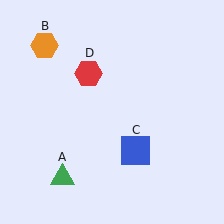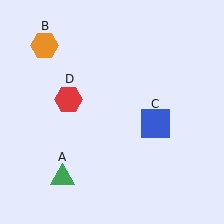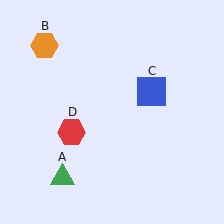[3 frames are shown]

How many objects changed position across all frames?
2 objects changed position: blue square (object C), red hexagon (object D).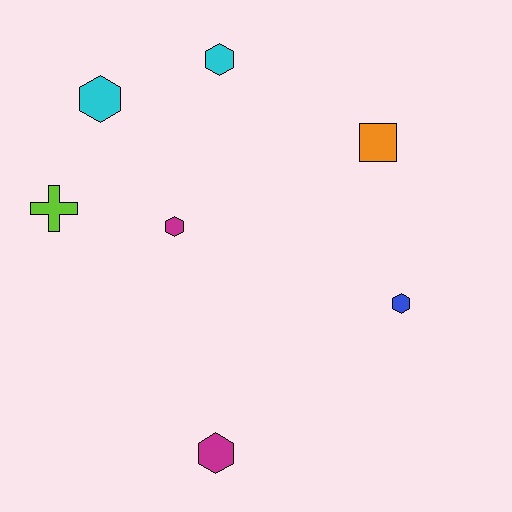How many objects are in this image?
There are 7 objects.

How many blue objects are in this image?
There is 1 blue object.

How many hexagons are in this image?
There are 5 hexagons.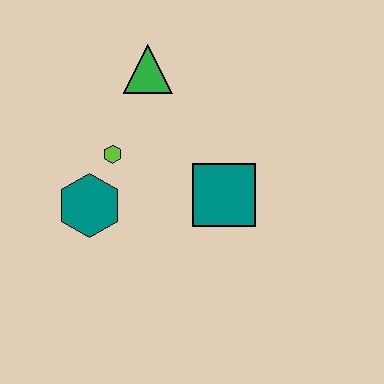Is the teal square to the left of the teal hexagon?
No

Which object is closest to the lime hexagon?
The teal hexagon is closest to the lime hexagon.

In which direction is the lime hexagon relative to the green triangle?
The lime hexagon is below the green triangle.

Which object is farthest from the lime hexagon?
The teal square is farthest from the lime hexagon.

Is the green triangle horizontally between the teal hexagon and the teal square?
Yes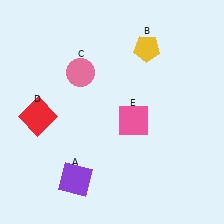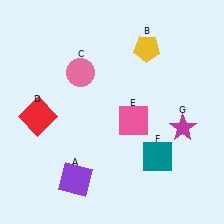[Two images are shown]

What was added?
A teal square (F), a magenta star (G) were added in Image 2.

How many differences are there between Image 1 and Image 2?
There are 2 differences between the two images.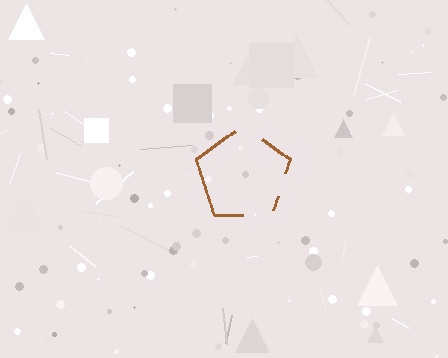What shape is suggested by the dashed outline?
The dashed outline suggests a pentagon.